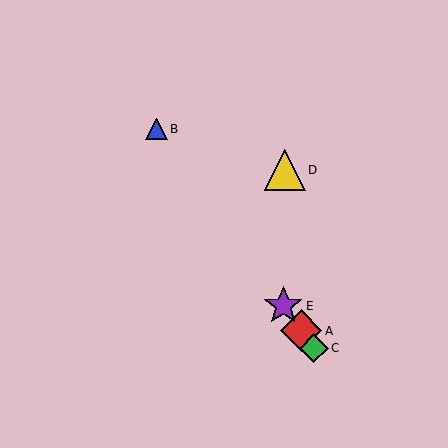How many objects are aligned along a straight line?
4 objects (A, B, C, E) are aligned along a straight line.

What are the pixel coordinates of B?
Object B is at (157, 129).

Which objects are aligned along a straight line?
Objects A, B, C, E are aligned along a straight line.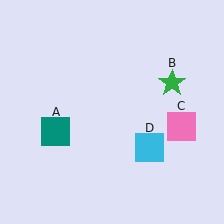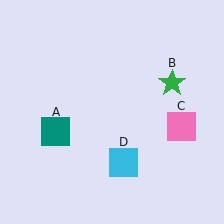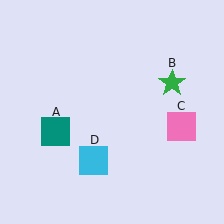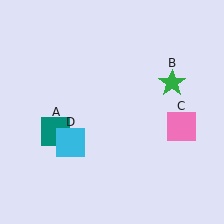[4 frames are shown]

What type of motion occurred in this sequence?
The cyan square (object D) rotated clockwise around the center of the scene.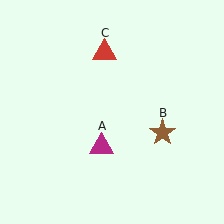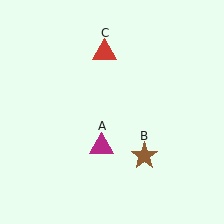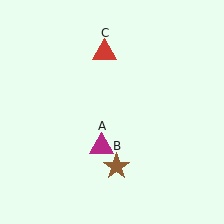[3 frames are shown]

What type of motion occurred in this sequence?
The brown star (object B) rotated clockwise around the center of the scene.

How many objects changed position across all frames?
1 object changed position: brown star (object B).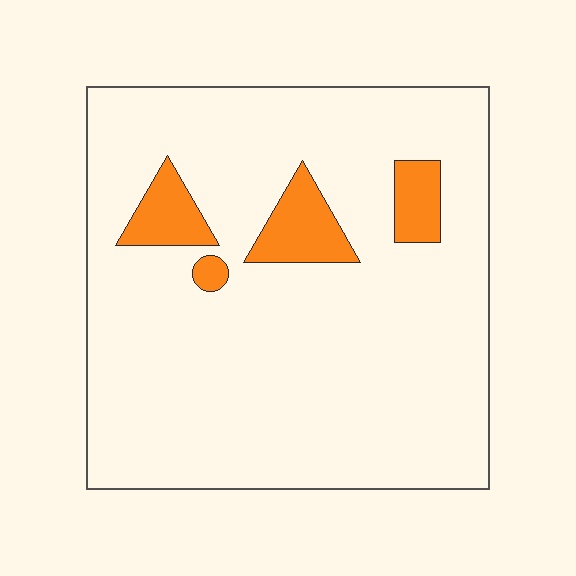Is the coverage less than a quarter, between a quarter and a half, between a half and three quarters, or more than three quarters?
Less than a quarter.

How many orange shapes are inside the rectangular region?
4.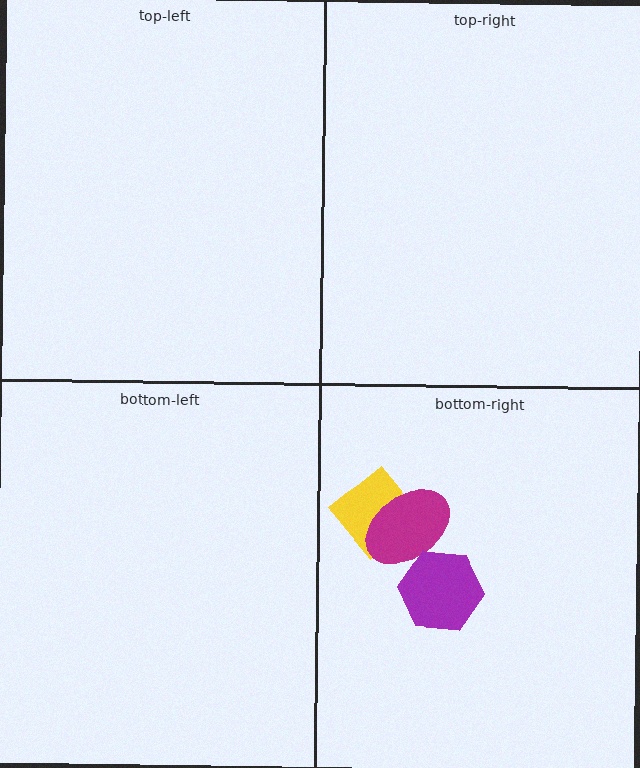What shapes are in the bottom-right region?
The yellow diamond, the magenta ellipse, the purple hexagon.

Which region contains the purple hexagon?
The bottom-right region.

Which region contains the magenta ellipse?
The bottom-right region.